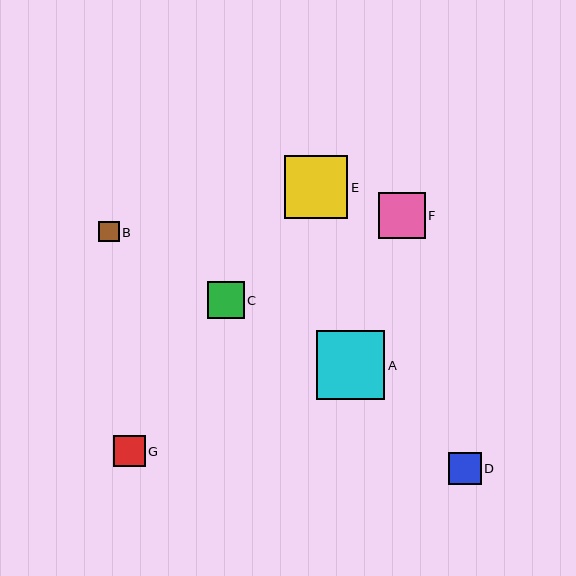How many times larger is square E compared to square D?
Square E is approximately 2.0 times the size of square D.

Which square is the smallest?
Square B is the smallest with a size of approximately 21 pixels.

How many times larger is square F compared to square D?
Square F is approximately 1.5 times the size of square D.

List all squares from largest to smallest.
From largest to smallest: A, E, F, C, D, G, B.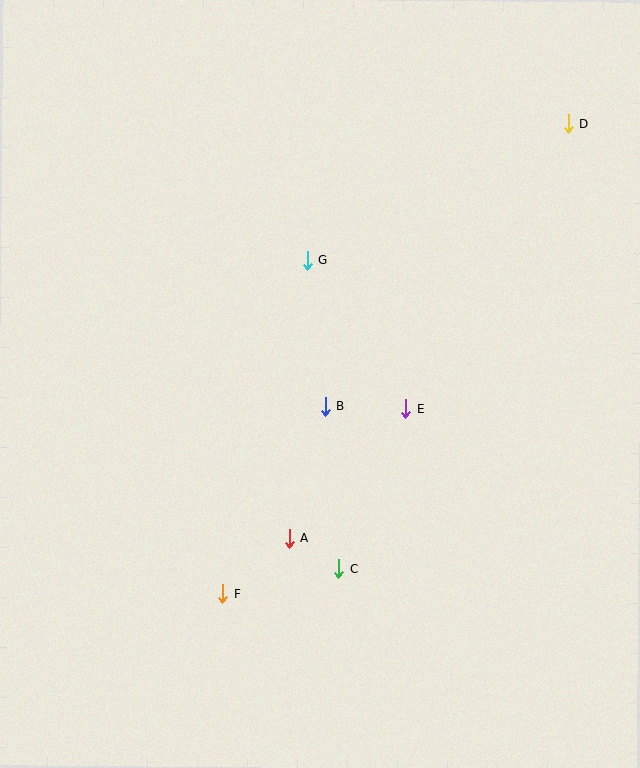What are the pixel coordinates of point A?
Point A is at (289, 538).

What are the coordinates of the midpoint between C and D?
The midpoint between C and D is at (454, 346).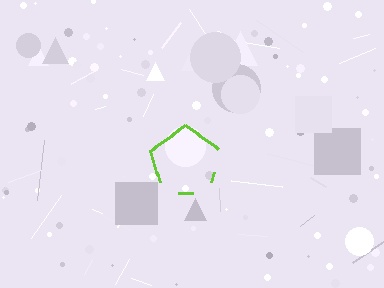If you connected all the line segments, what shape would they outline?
They would outline a pentagon.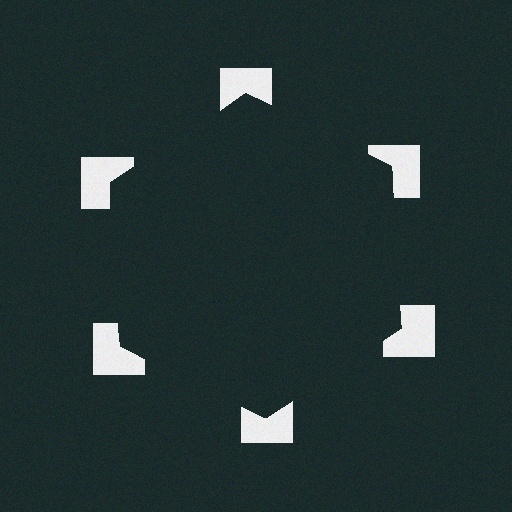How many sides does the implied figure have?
6 sides.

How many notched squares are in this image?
There are 6 — one at each vertex of the illusory hexagon.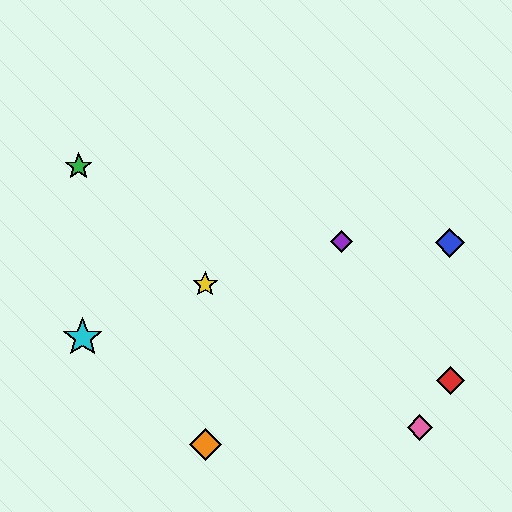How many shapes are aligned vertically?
2 shapes (the yellow star, the orange diamond) are aligned vertically.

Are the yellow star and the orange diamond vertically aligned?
Yes, both are at x≈205.